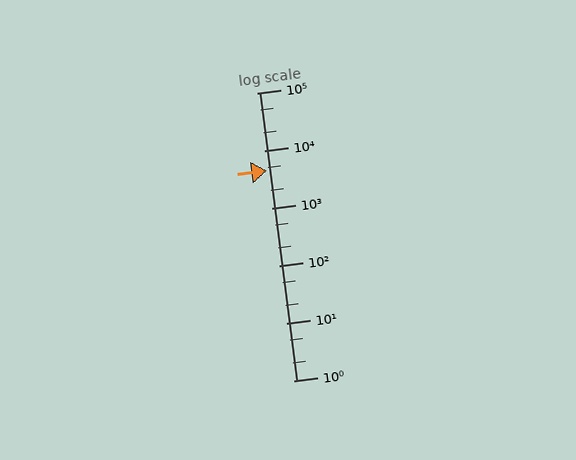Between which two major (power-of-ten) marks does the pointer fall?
The pointer is between 1000 and 10000.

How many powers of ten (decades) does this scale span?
The scale spans 5 decades, from 1 to 100000.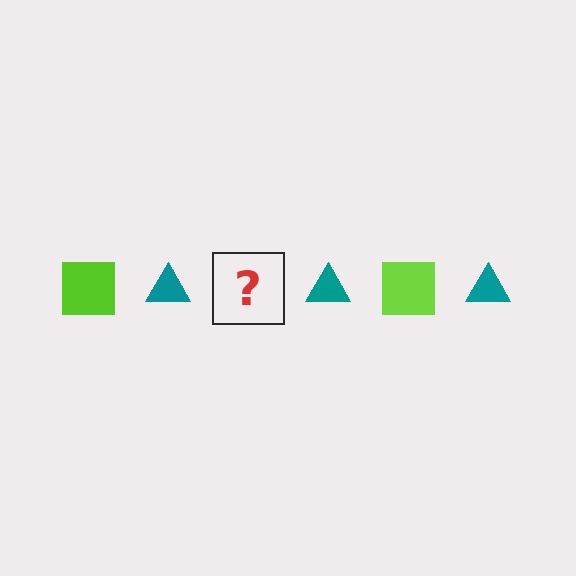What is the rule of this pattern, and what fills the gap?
The rule is that the pattern alternates between lime square and teal triangle. The gap should be filled with a lime square.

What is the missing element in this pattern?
The missing element is a lime square.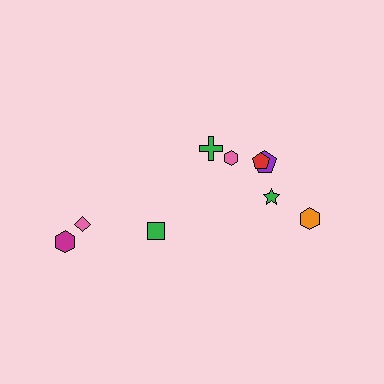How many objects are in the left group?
There are 3 objects.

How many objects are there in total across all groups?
There are 9 objects.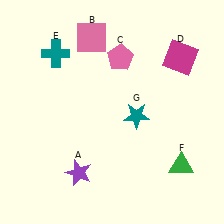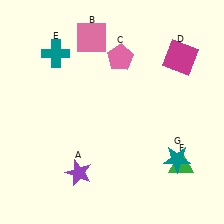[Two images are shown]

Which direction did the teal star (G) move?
The teal star (G) moved down.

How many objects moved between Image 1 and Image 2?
1 object moved between the two images.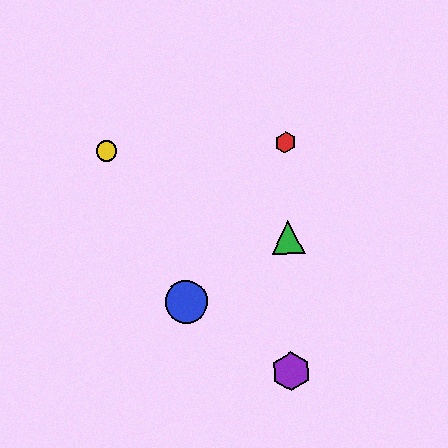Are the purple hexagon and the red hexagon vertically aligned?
Yes, both are at x≈291.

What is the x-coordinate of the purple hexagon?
The purple hexagon is at x≈291.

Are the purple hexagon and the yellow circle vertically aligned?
No, the purple hexagon is at x≈291 and the yellow circle is at x≈107.